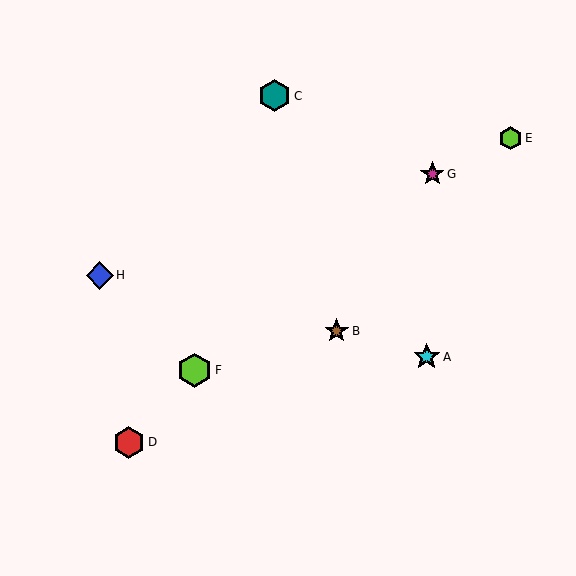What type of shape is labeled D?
Shape D is a red hexagon.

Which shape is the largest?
The lime hexagon (labeled F) is the largest.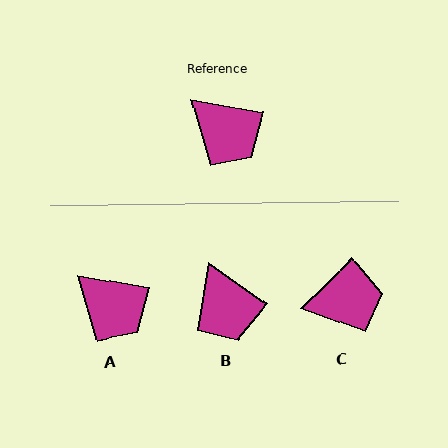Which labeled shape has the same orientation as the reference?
A.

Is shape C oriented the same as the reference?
No, it is off by about 54 degrees.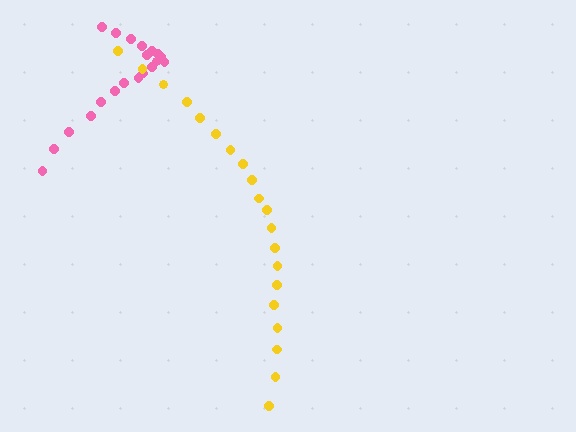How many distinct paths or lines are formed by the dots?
There are 2 distinct paths.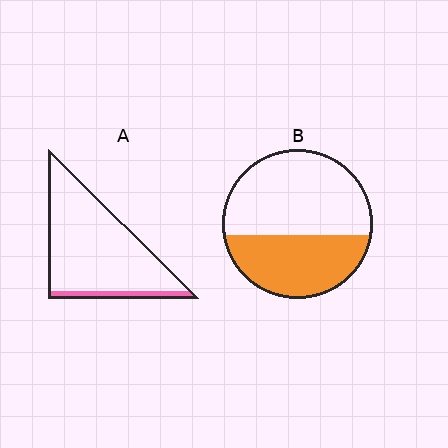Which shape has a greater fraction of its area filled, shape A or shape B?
Shape B.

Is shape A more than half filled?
No.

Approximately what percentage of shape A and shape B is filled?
A is approximately 10% and B is approximately 40%.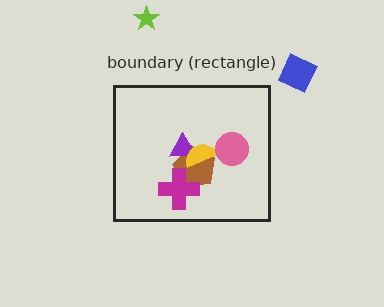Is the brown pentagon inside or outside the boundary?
Inside.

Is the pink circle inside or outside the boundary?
Inside.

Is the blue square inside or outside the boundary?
Outside.